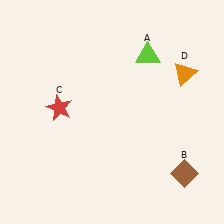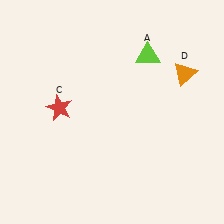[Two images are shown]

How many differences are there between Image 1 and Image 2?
There is 1 difference between the two images.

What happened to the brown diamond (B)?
The brown diamond (B) was removed in Image 2. It was in the bottom-right area of Image 1.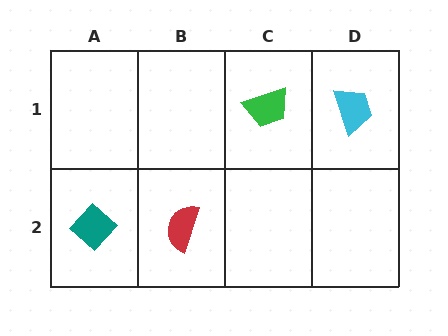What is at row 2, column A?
A teal diamond.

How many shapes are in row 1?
2 shapes.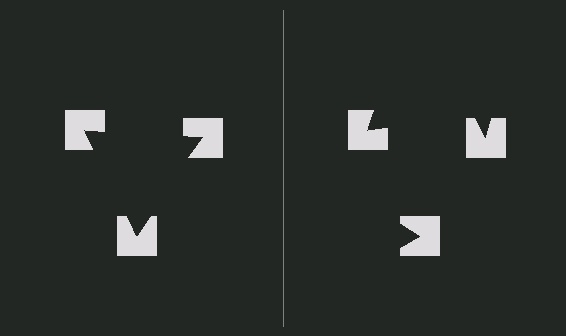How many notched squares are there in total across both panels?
6 — 3 on each side.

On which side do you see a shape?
An illusory triangle appears on the left side. On the right side the wedge cuts are rotated, so no coherent shape forms.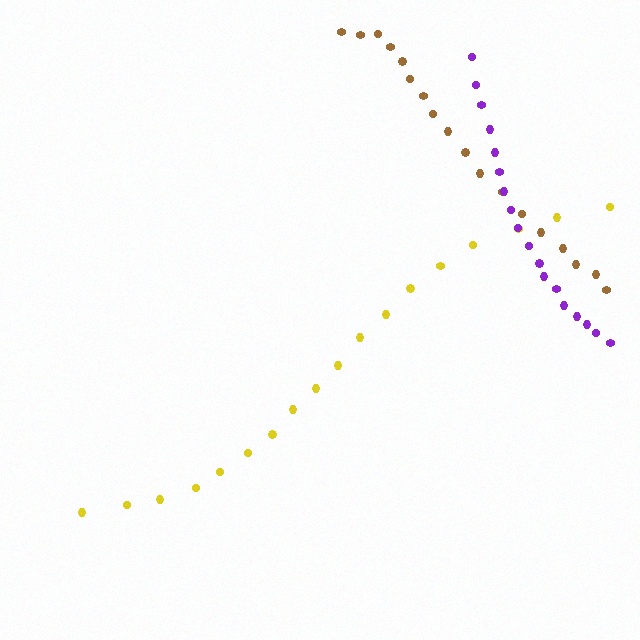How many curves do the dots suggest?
There are 3 distinct paths.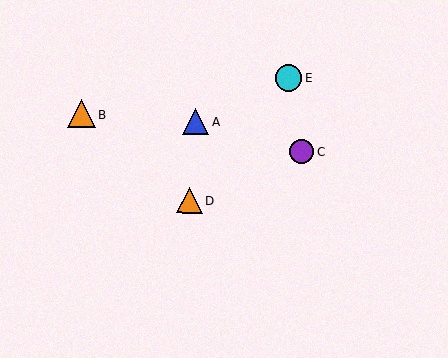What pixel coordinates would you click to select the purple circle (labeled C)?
Click at (302, 152) to select the purple circle C.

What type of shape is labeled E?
Shape E is a cyan circle.